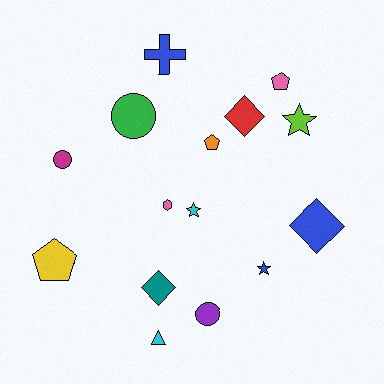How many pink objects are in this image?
There are 2 pink objects.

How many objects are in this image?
There are 15 objects.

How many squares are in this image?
There are no squares.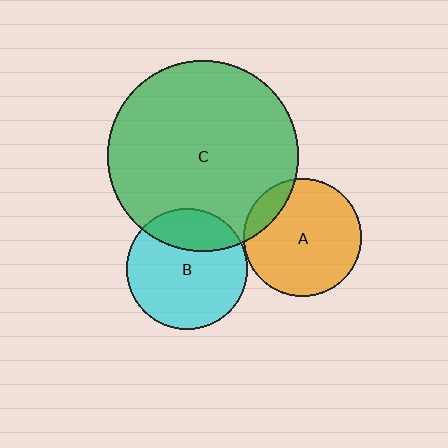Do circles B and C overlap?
Yes.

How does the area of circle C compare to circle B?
Approximately 2.5 times.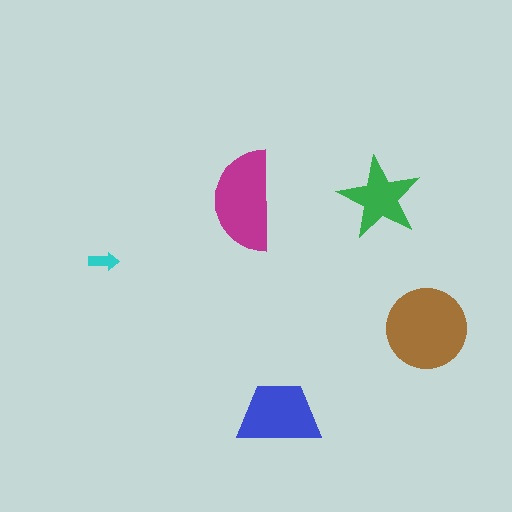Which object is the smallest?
The cyan arrow.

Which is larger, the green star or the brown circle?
The brown circle.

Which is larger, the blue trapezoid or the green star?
The blue trapezoid.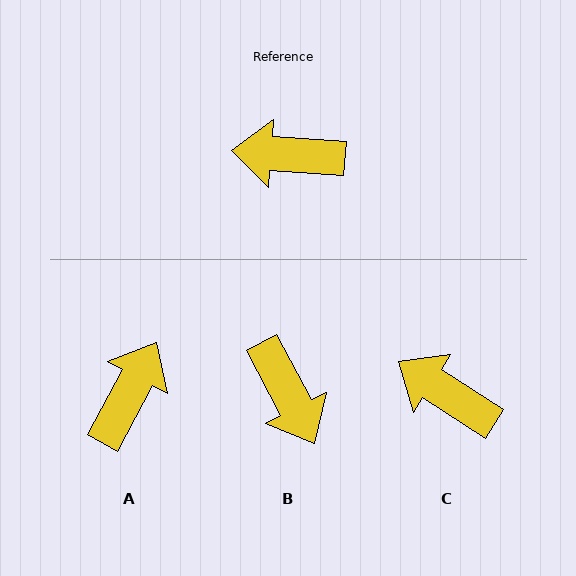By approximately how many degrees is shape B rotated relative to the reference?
Approximately 121 degrees counter-clockwise.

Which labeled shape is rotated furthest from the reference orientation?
B, about 121 degrees away.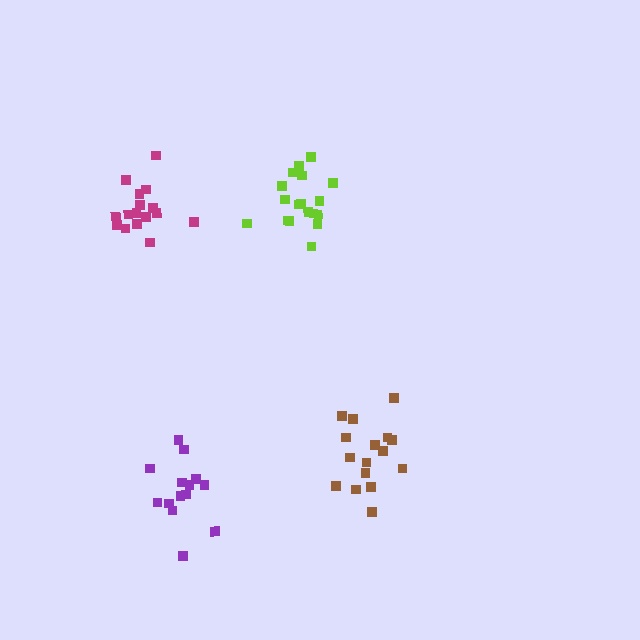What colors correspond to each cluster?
The clusters are colored: brown, magenta, purple, lime.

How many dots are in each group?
Group 1: 16 dots, Group 2: 16 dots, Group 3: 14 dots, Group 4: 18 dots (64 total).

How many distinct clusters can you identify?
There are 4 distinct clusters.